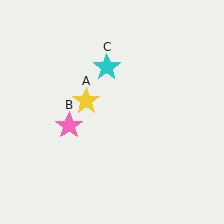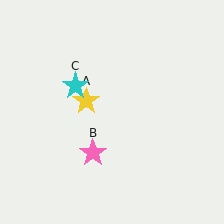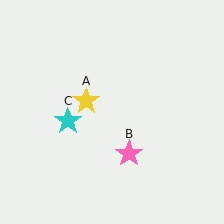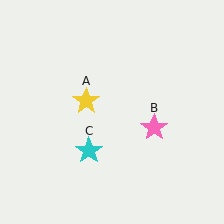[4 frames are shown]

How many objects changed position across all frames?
2 objects changed position: pink star (object B), cyan star (object C).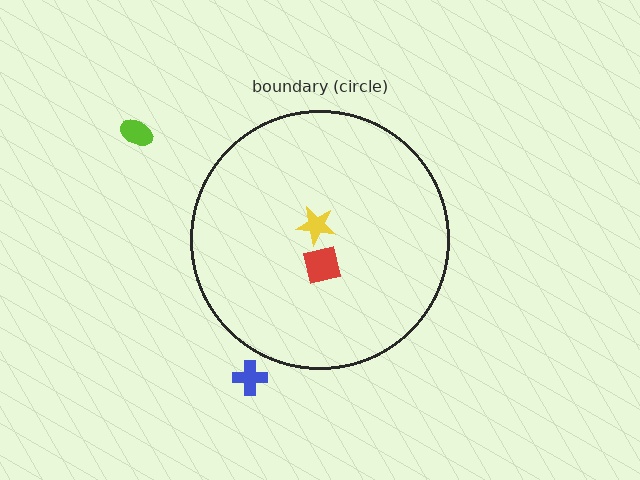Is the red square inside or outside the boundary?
Inside.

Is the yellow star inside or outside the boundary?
Inside.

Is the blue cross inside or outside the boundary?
Outside.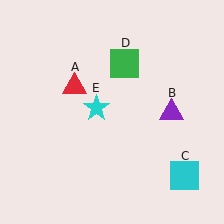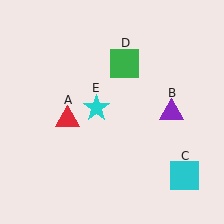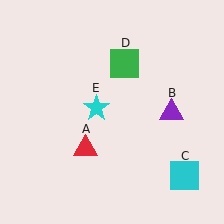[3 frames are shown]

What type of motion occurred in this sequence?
The red triangle (object A) rotated counterclockwise around the center of the scene.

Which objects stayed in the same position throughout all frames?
Purple triangle (object B) and cyan square (object C) and green square (object D) and cyan star (object E) remained stationary.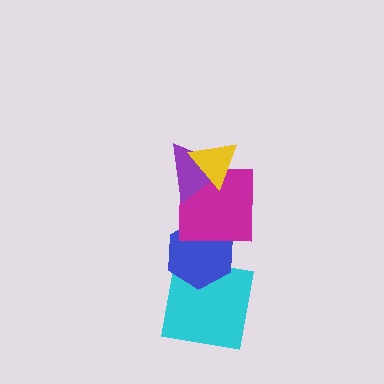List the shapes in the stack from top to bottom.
From top to bottom: the yellow triangle, the purple triangle, the magenta square, the blue hexagon, the cyan square.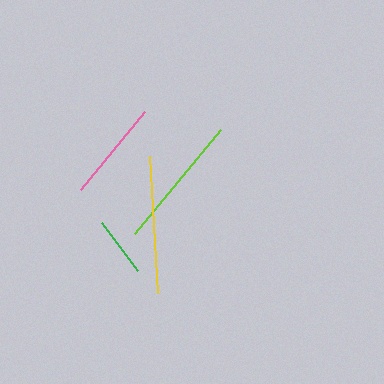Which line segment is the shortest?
The green line is the shortest at approximately 60 pixels.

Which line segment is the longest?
The yellow line is the longest at approximately 137 pixels.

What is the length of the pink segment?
The pink segment is approximately 100 pixels long.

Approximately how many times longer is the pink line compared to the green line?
The pink line is approximately 1.7 times the length of the green line.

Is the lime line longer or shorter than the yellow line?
The yellow line is longer than the lime line.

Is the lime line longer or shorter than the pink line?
The lime line is longer than the pink line.